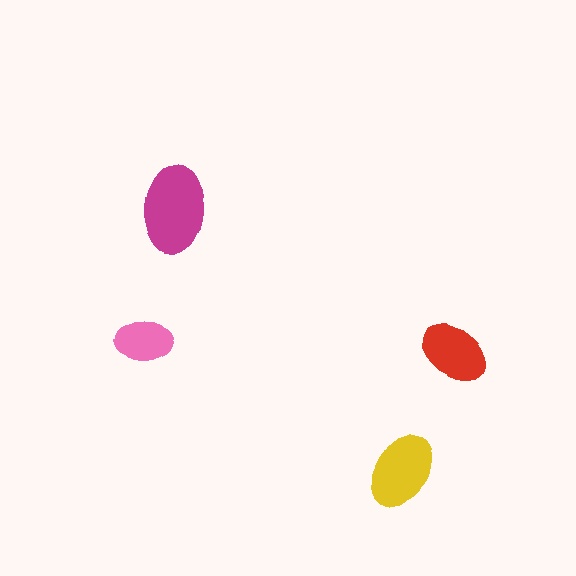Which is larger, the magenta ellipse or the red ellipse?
The magenta one.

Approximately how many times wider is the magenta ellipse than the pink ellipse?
About 1.5 times wider.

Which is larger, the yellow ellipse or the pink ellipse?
The yellow one.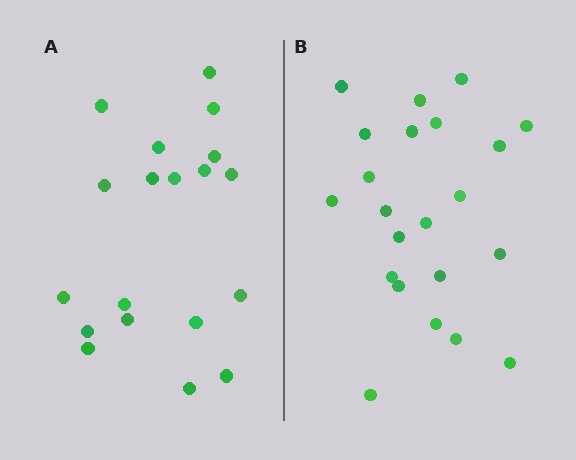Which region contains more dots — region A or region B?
Region B (the right region) has more dots.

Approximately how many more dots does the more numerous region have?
Region B has just a few more — roughly 2 or 3 more dots than region A.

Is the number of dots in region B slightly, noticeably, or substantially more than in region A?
Region B has only slightly more — the two regions are fairly close. The ratio is roughly 1.2 to 1.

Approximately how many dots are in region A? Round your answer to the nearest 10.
About 20 dots. (The exact count is 19, which rounds to 20.)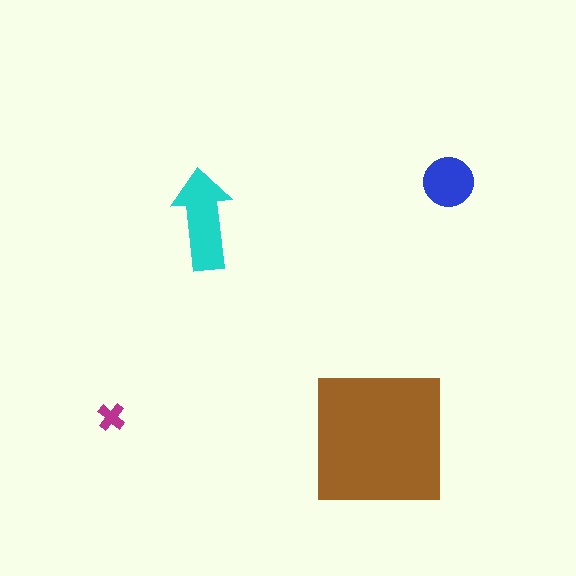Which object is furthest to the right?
The blue circle is rightmost.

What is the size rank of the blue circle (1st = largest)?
3rd.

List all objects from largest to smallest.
The brown square, the cyan arrow, the blue circle, the magenta cross.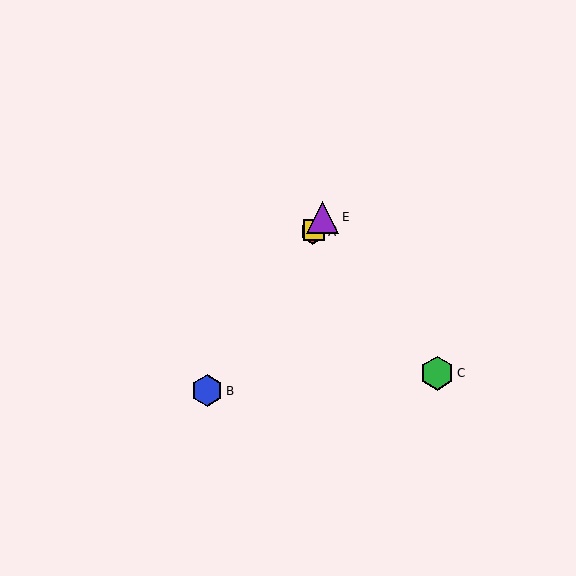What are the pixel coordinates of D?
Object D is at (314, 230).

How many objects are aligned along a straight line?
4 objects (A, B, D, E) are aligned along a straight line.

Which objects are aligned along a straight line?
Objects A, B, D, E are aligned along a straight line.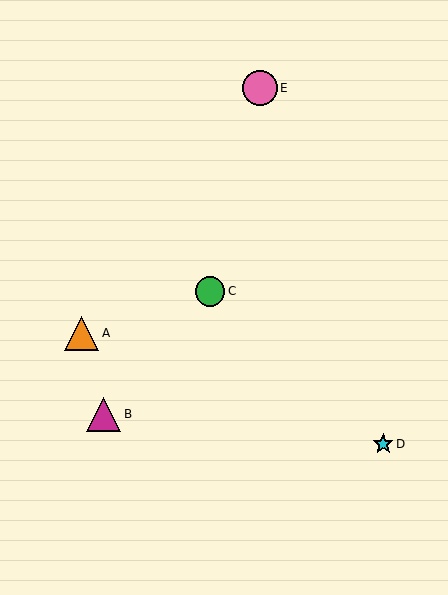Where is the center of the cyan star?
The center of the cyan star is at (383, 444).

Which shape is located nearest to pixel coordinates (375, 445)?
The cyan star (labeled D) at (383, 444) is nearest to that location.